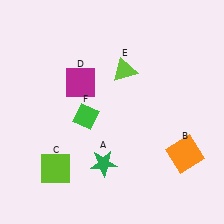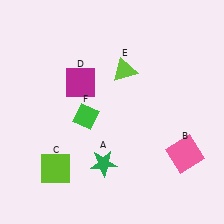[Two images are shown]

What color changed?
The square (B) changed from orange in Image 1 to pink in Image 2.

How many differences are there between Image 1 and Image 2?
There is 1 difference between the two images.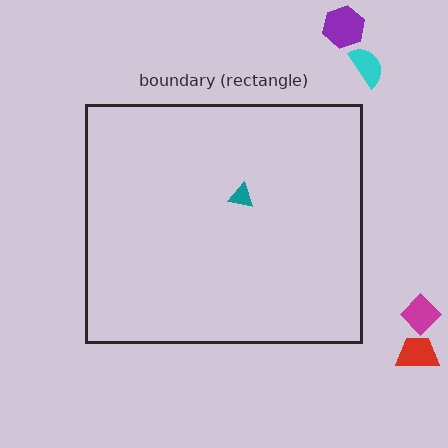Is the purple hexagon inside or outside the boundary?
Outside.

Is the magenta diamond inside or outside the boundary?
Outside.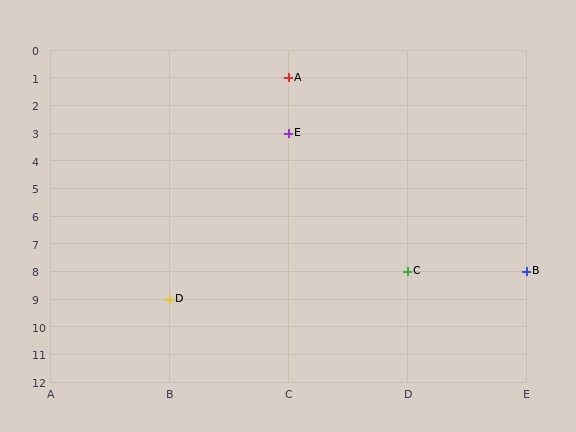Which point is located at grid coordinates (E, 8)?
Point B is at (E, 8).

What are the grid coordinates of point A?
Point A is at grid coordinates (C, 1).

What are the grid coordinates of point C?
Point C is at grid coordinates (D, 8).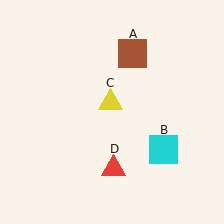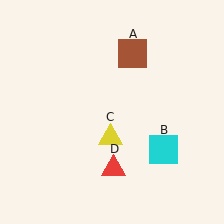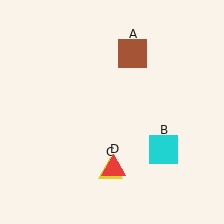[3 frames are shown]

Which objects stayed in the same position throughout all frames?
Brown square (object A) and cyan square (object B) and red triangle (object D) remained stationary.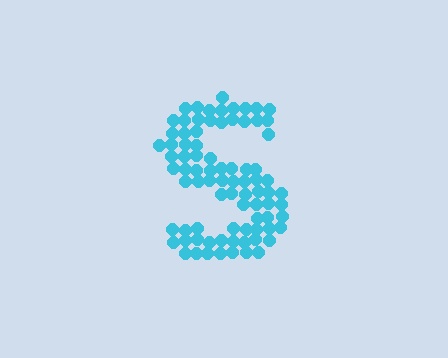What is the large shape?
The large shape is the letter S.